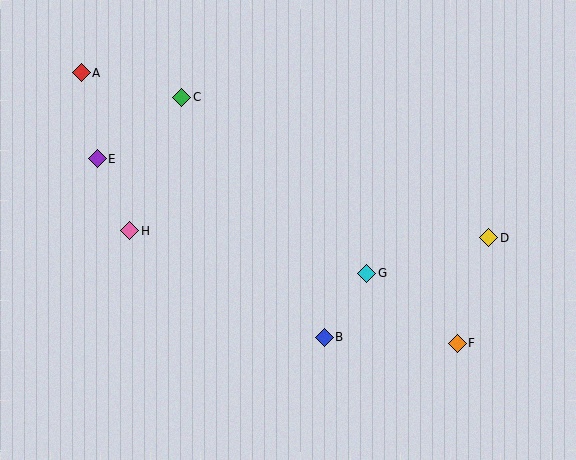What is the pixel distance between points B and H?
The distance between B and H is 222 pixels.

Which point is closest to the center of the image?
Point G at (367, 273) is closest to the center.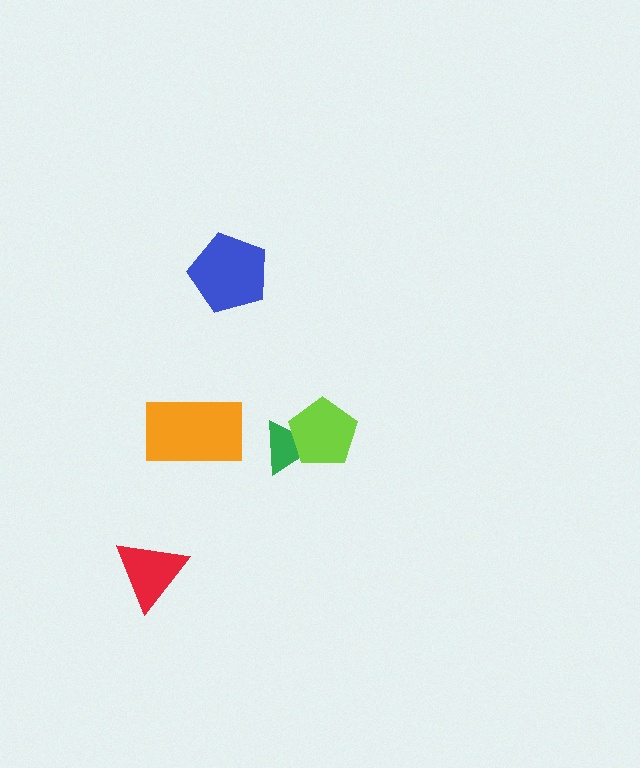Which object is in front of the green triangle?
The lime pentagon is in front of the green triangle.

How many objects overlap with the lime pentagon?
1 object overlaps with the lime pentagon.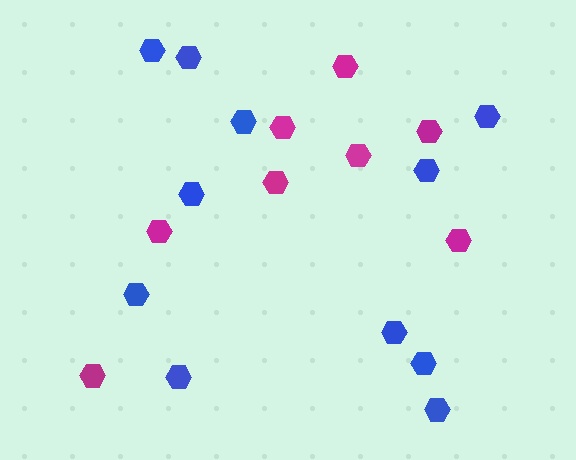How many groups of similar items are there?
There are 2 groups: one group of magenta hexagons (8) and one group of blue hexagons (11).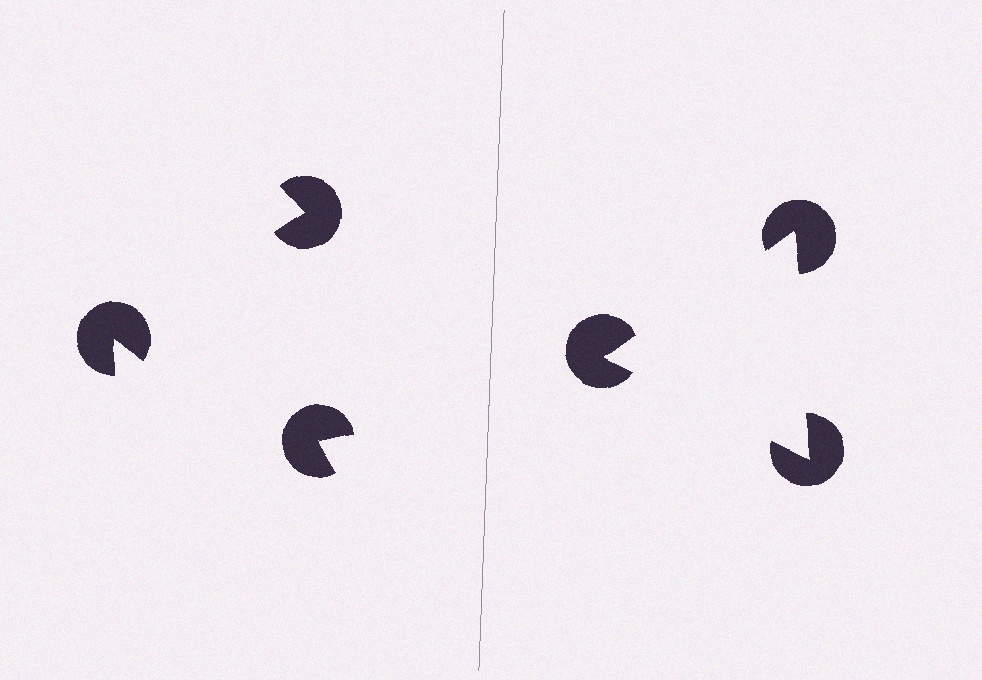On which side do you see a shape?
An illusory triangle appears on the right side. On the left side the wedge cuts are rotated, so no coherent shape forms.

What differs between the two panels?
The pac-man discs are positioned identically on both sides; only the wedge orientations differ. On the right they align to a triangle; on the left they are misaligned.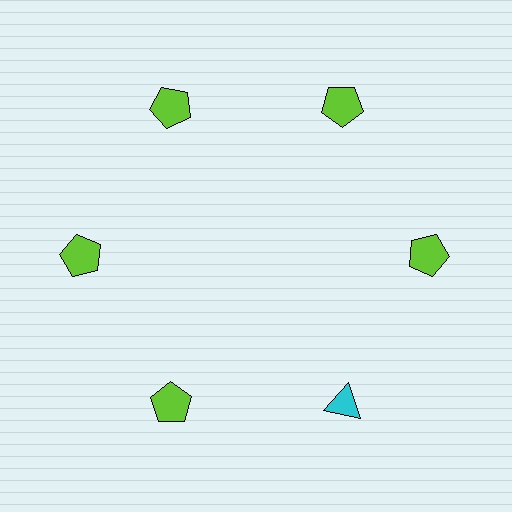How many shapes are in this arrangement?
There are 6 shapes arranged in a ring pattern.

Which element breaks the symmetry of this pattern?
The cyan triangle at roughly the 5 o'clock position breaks the symmetry. All other shapes are lime pentagons.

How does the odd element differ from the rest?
It differs in both color (cyan instead of lime) and shape (triangle instead of pentagon).